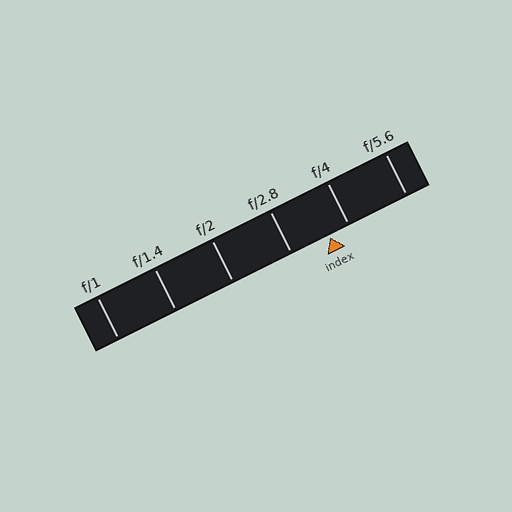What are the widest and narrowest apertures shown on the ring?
The widest aperture shown is f/1 and the narrowest is f/5.6.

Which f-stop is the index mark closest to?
The index mark is closest to f/4.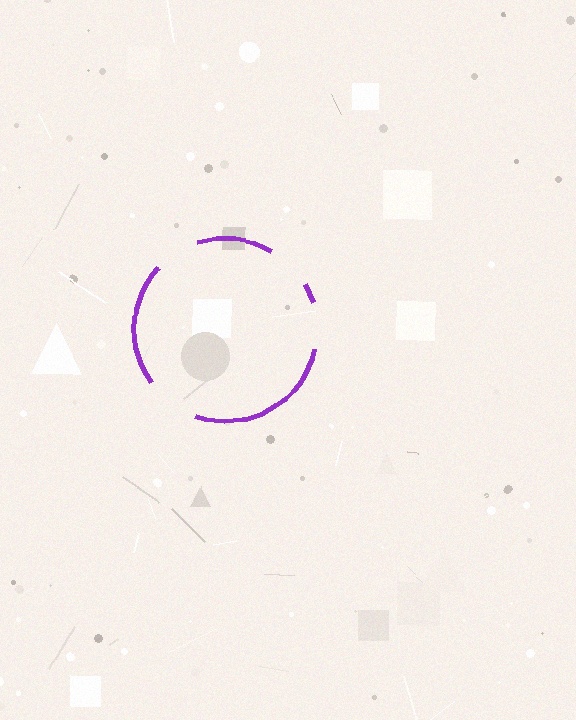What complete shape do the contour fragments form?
The contour fragments form a circle.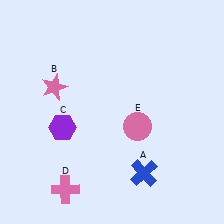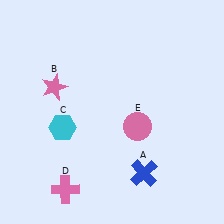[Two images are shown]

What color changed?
The hexagon (C) changed from purple in Image 1 to cyan in Image 2.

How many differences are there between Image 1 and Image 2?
There is 1 difference between the two images.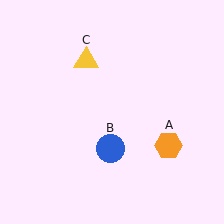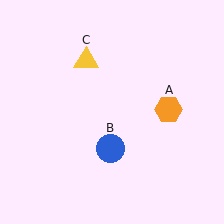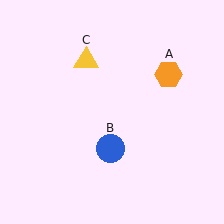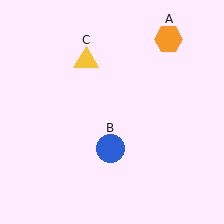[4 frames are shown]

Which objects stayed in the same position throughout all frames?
Blue circle (object B) and yellow triangle (object C) remained stationary.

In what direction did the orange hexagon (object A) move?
The orange hexagon (object A) moved up.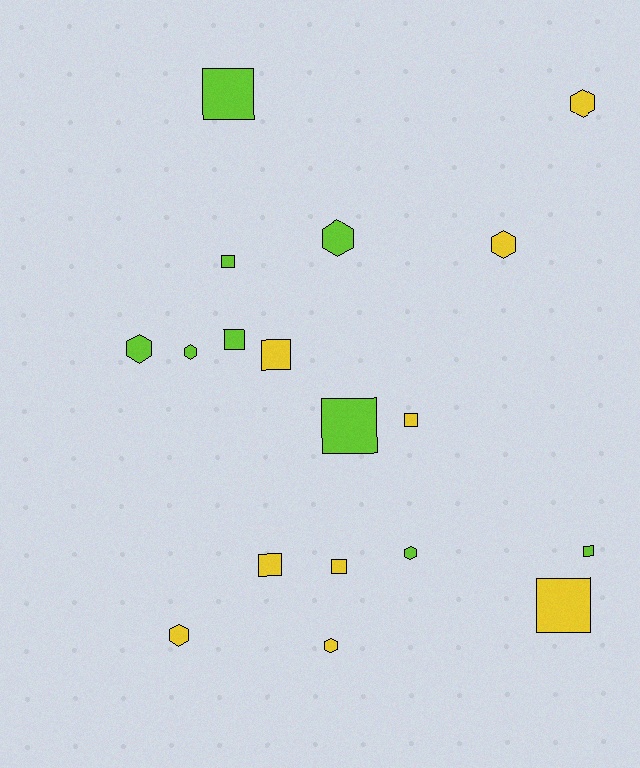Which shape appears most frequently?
Square, with 10 objects.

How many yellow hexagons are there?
There are 4 yellow hexagons.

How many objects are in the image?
There are 18 objects.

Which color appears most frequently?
Yellow, with 9 objects.